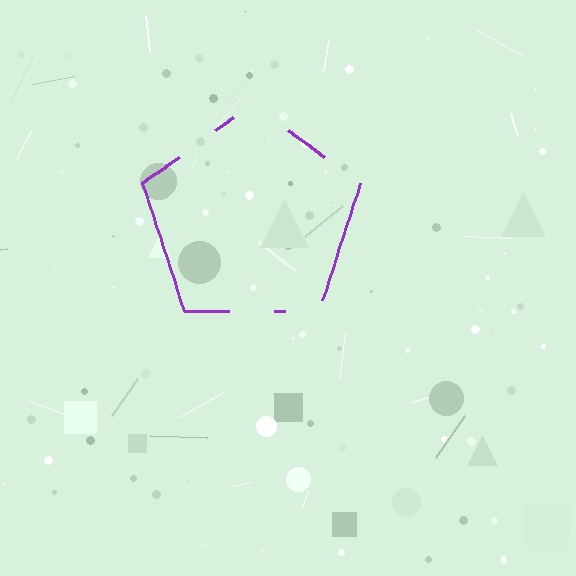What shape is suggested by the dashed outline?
The dashed outline suggests a pentagon.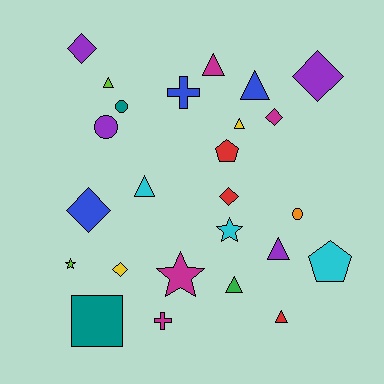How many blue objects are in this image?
There are 3 blue objects.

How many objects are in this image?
There are 25 objects.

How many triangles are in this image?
There are 8 triangles.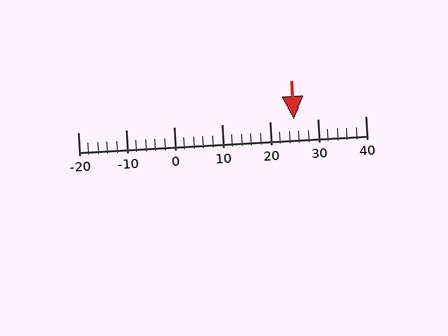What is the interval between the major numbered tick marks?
The major tick marks are spaced 10 units apart.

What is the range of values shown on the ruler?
The ruler shows values from -20 to 40.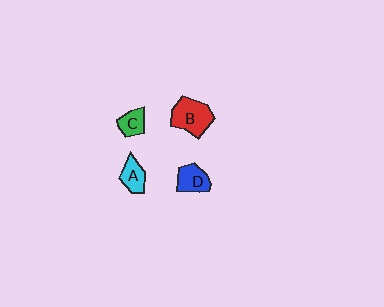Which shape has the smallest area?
Shape C (green).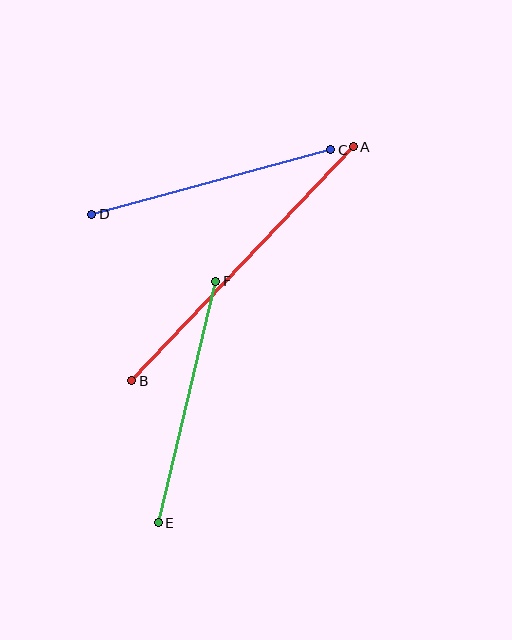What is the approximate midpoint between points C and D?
The midpoint is at approximately (211, 182) pixels.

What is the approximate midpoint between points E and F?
The midpoint is at approximately (187, 402) pixels.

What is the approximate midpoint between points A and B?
The midpoint is at approximately (243, 264) pixels.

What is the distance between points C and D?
The distance is approximately 247 pixels.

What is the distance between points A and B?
The distance is approximately 322 pixels.